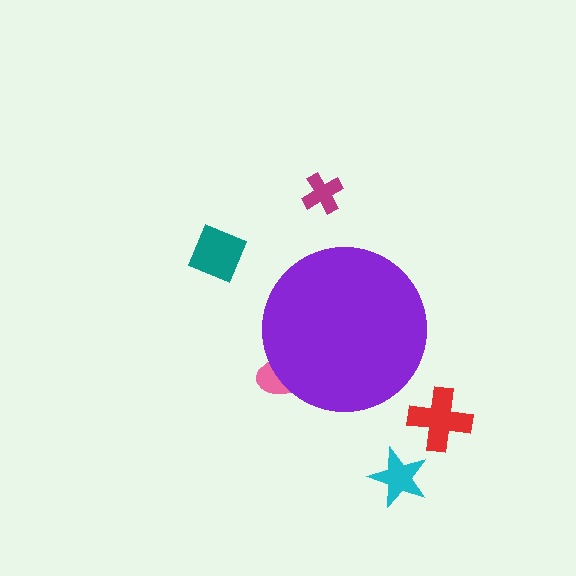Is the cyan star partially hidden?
No, the cyan star is fully visible.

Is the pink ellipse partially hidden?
Yes, the pink ellipse is partially hidden behind the purple circle.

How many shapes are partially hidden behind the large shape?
1 shape is partially hidden.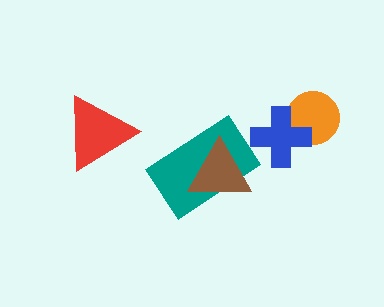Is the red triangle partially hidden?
No, no other shape covers it.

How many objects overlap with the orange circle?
1 object overlaps with the orange circle.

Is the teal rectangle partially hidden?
Yes, it is partially covered by another shape.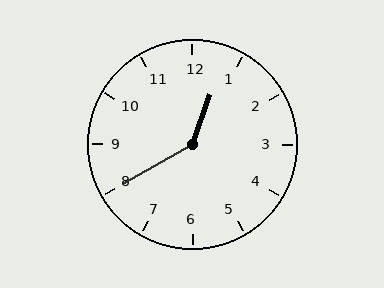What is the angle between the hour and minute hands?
Approximately 140 degrees.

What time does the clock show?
12:40.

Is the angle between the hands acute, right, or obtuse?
It is obtuse.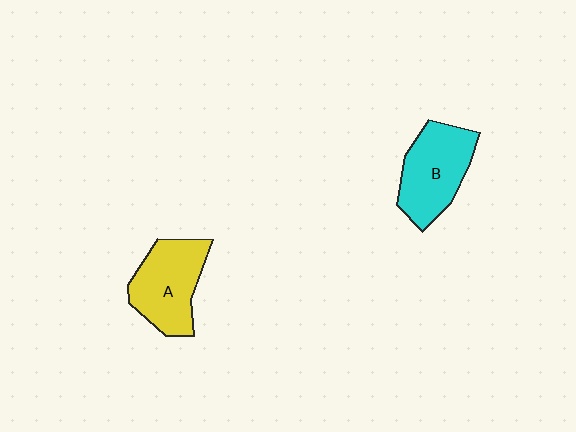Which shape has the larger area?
Shape B (cyan).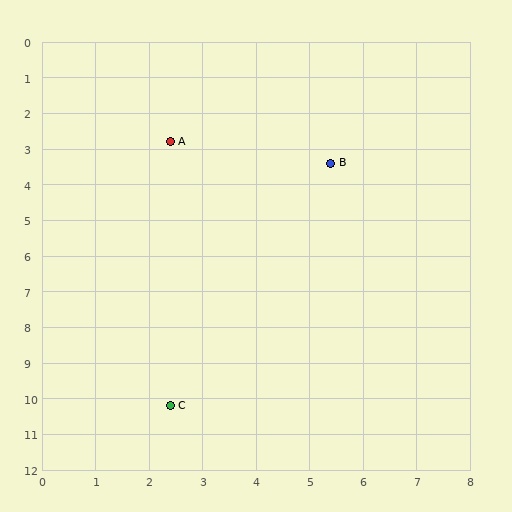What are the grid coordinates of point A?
Point A is at approximately (2.4, 2.8).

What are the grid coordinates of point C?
Point C is at approximately (2.4, 10.2).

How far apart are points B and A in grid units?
Points B and A are about 3.1 grid units apart.